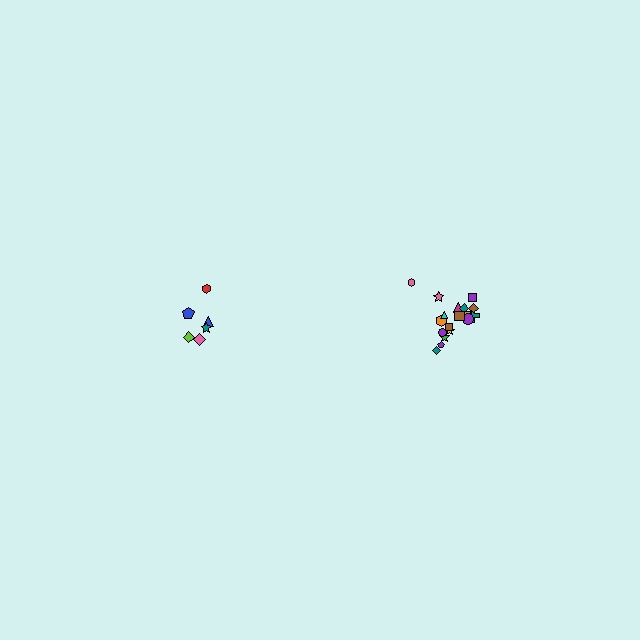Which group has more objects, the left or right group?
The right group.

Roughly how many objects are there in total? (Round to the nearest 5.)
Roughly 25 objects in total.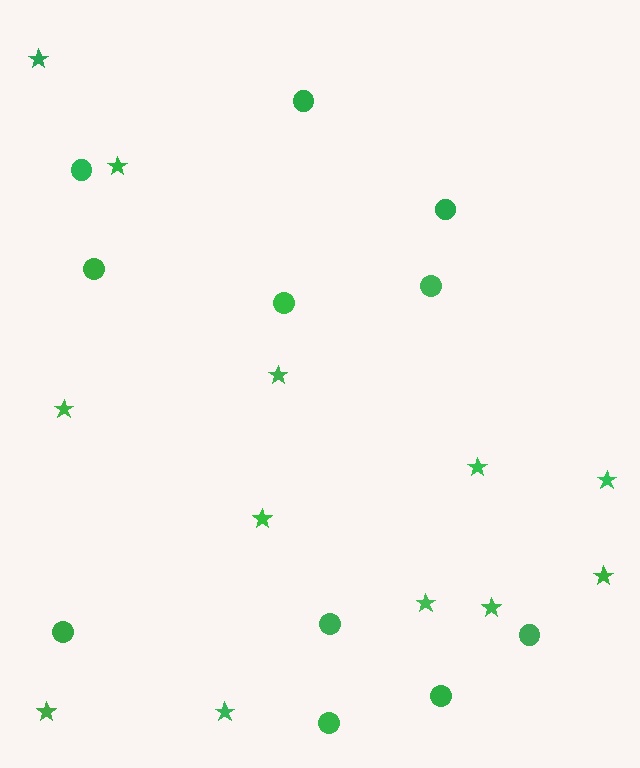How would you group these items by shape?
There are 2 groups: one group of stars (12) and one group of circles (11).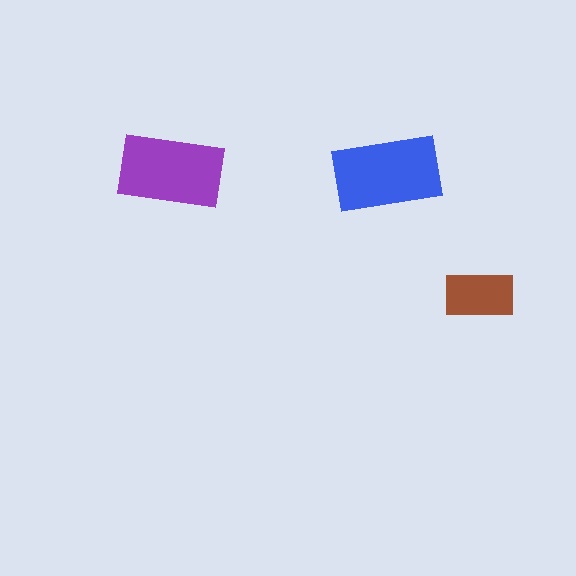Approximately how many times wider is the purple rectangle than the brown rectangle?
About 1.5 times wider.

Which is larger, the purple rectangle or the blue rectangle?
The blue one.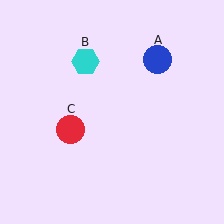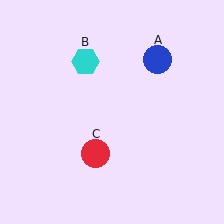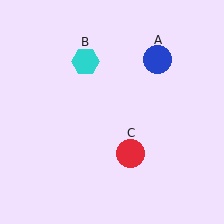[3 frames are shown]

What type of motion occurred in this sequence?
The red circle (object C) rotated counterclockwise around the center of the scene.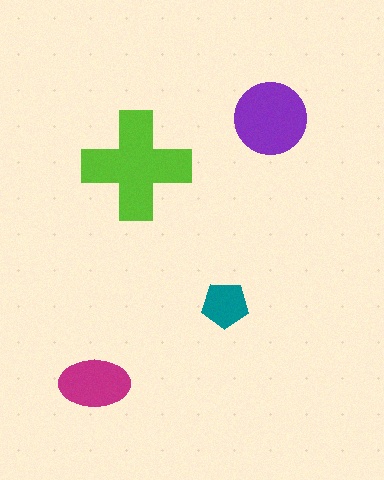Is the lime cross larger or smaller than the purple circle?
Larger.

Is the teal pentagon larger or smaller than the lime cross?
Smaller.